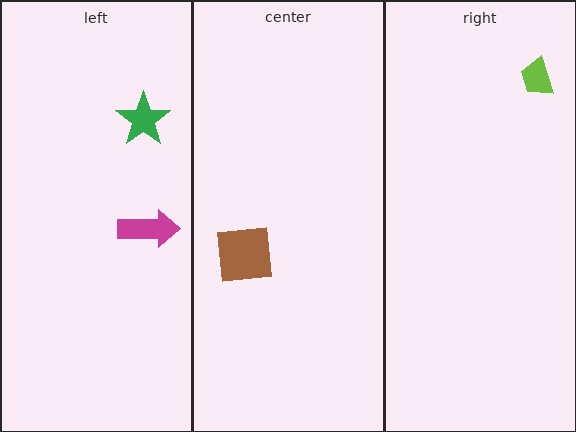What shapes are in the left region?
The magenta arrow, the green star.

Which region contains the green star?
The left region.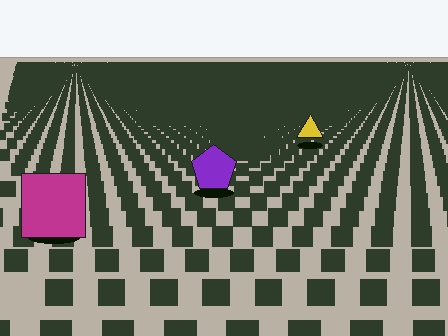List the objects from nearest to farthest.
From nearest to farthest: the magenta square, the purple pentagon, the yellow triangle.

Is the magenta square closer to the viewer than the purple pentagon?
Yes. The magenta square is closer — you can tell from the texture gradient: the ground texture is coarser near it.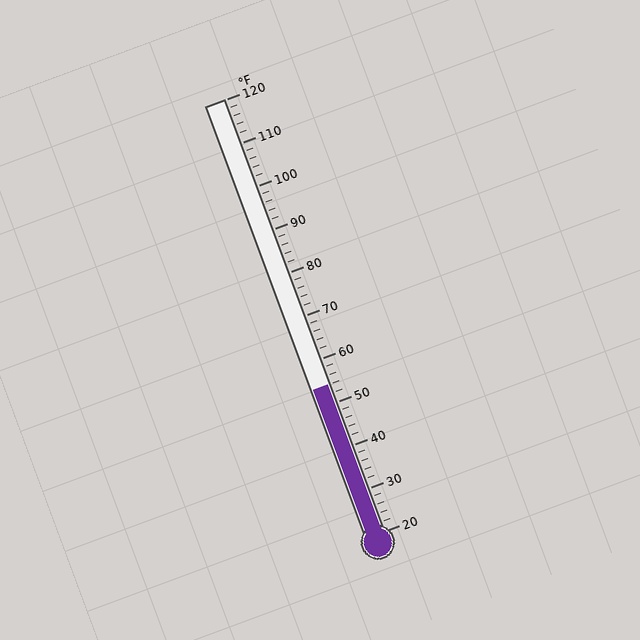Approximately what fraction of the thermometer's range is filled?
The thermometer is filled to approximately 35% of its range.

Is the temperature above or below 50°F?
The temperature is above 50°F.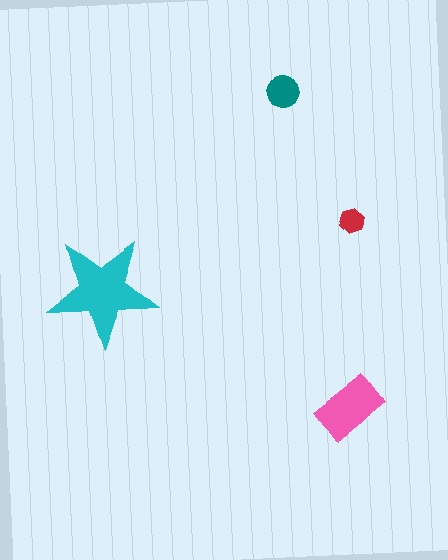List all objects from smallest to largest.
The red hexagon, the teal circle, the pink rectangle, the cyan star.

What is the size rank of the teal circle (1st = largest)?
3rd.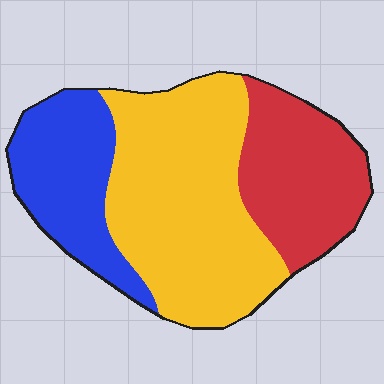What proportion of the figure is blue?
Blue takes up about one quarter (1/4) of the figure.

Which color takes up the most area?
Yellow, at roughly 50%.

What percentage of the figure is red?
Red covers about 25% of the figure.